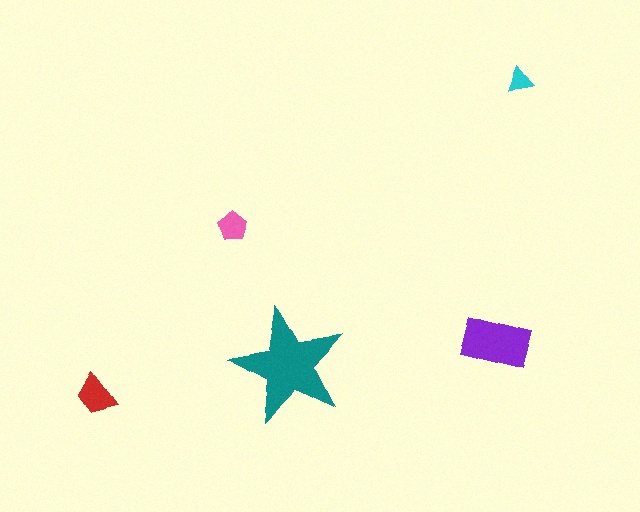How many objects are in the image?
There are 5 objects in the image.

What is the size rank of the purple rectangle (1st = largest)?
2nd.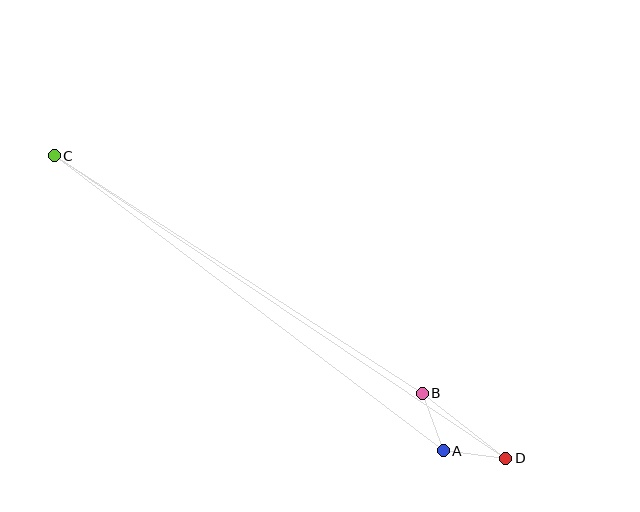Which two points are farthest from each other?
Points C and D are farthest from each other.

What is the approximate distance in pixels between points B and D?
The distance between B and D is approximately 106 pixels.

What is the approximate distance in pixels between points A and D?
The distance between A and D is approximately 63 pixels.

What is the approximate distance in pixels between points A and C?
The distance between A and C is approximately 488 pixels.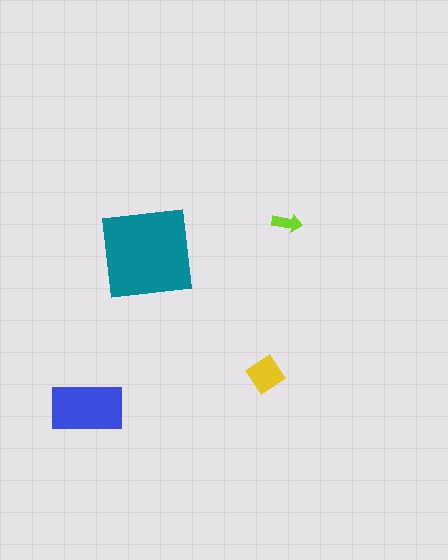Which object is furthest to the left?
The blue rectangle is leftmost.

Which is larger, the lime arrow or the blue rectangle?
The blue rectangle.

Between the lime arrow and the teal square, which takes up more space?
The teal square.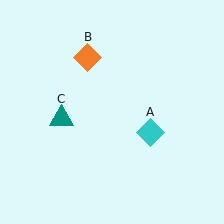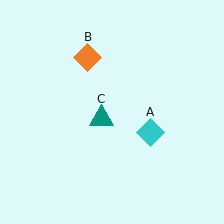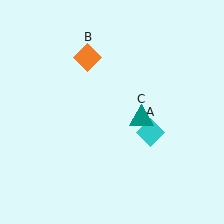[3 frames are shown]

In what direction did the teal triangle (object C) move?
The teal triangle (object C) moved right.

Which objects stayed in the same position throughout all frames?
Cyan diamond (object A) and orange diamond (object B) remained stationary.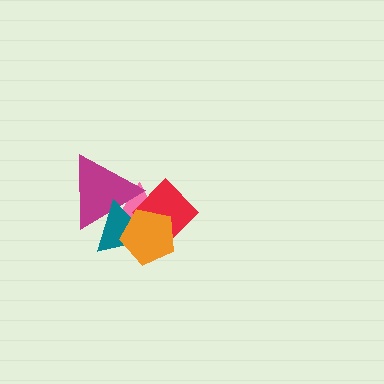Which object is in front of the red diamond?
The orange pentagon is in front of the red diamond.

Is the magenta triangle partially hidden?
Yes, it is partially covered by another shape.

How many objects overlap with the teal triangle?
4 objects overlap with the teal triangle.